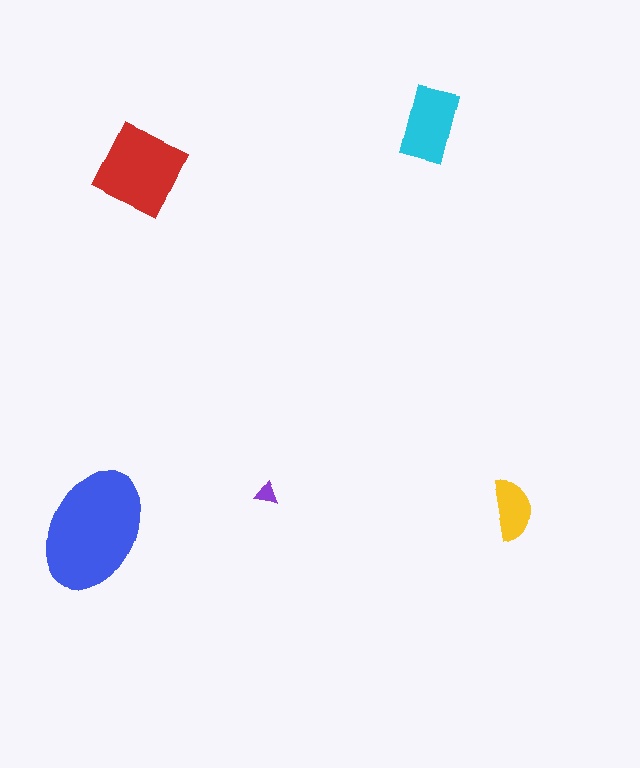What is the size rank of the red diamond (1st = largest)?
2nd.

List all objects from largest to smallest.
The blue ellipse, the red diamond, the cyan rectangle, the yellow semicircle, the purple triangle.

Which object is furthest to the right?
The yellow semicircle is rightmost.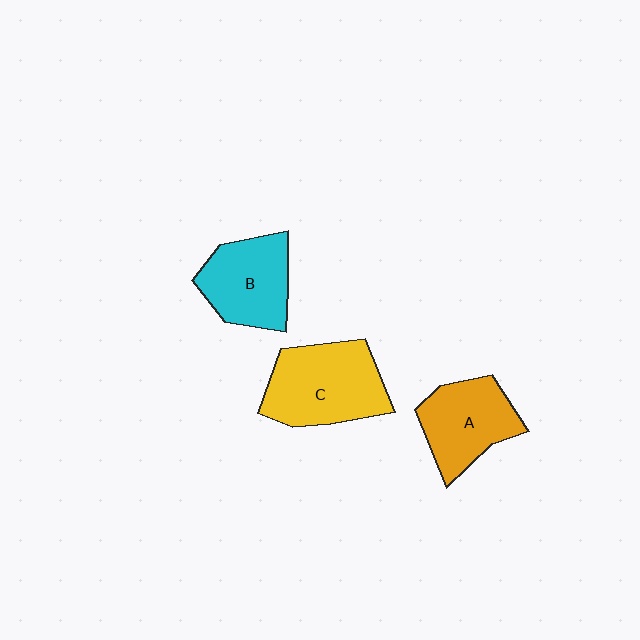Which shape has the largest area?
Shape C (yellow).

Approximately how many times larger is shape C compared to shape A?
Approximately 1.3 times.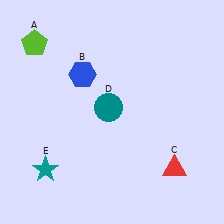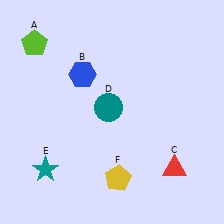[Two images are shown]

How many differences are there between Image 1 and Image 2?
There is 1 difference between the two images.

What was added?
A yellow pentagon (F) was added in Image 2.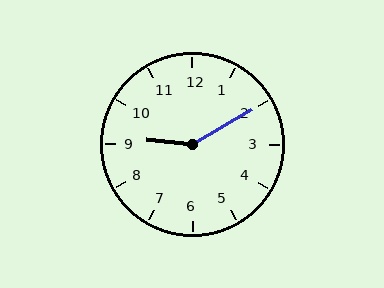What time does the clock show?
9:10.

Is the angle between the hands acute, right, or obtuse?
It is obtuse.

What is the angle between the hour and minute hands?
Approximately 145 degrees.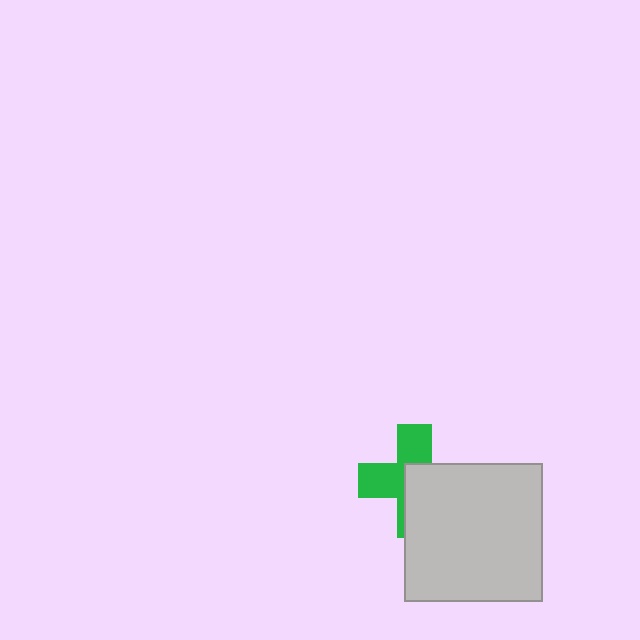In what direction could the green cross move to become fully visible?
The green cross could move toward the upper-left. That would shift it out from behind the light gray square entirely.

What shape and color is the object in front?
The object in front is a light gray square.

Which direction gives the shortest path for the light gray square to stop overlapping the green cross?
Moving toward the lower-right gives the shortest separation.